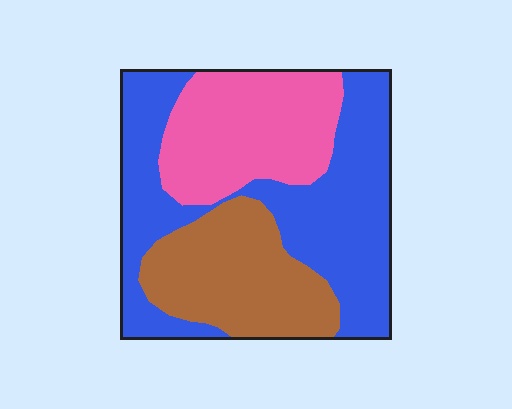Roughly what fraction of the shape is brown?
Brown covers 26% of the shape.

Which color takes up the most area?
Blue, at roughly 45%.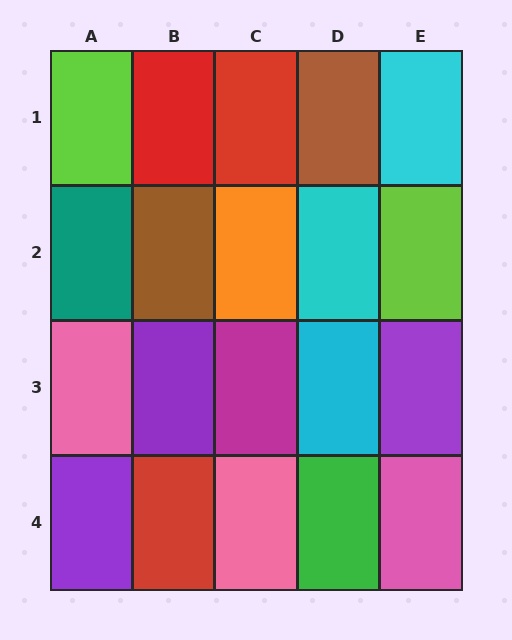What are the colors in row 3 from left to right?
Pink, purple, magenta, cyan, purple.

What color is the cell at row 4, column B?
Red.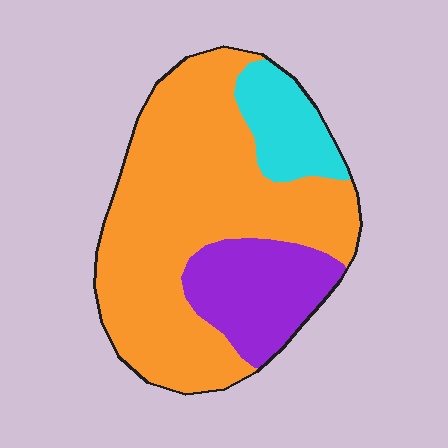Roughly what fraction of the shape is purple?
Purple covers about 20% of the shape.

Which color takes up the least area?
Cyan, at roughly 15%.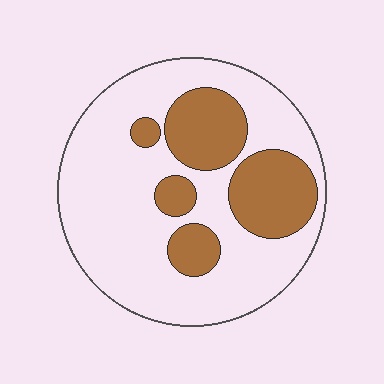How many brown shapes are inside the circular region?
5.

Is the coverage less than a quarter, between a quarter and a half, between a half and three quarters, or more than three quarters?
Between a quarter and a half.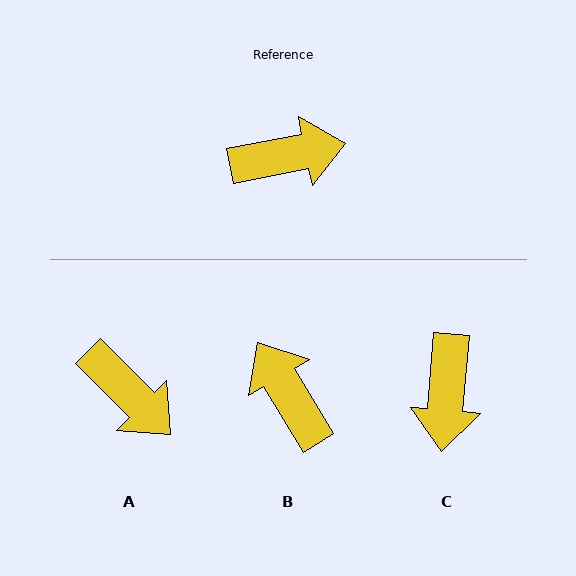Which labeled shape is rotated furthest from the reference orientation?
B, about 110 degrees away.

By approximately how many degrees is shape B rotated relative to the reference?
Approximately 110 degrees counter-clockwise.